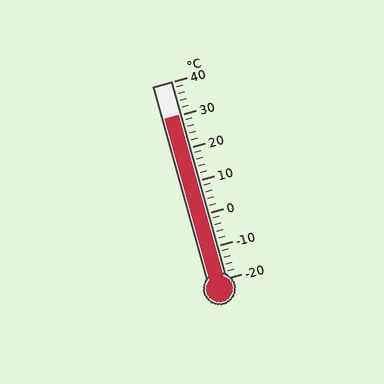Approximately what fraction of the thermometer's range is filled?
The thermometer is filled to approximately 85% of its range.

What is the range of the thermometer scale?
The thermometer scale ranges from -20°C to 40°C.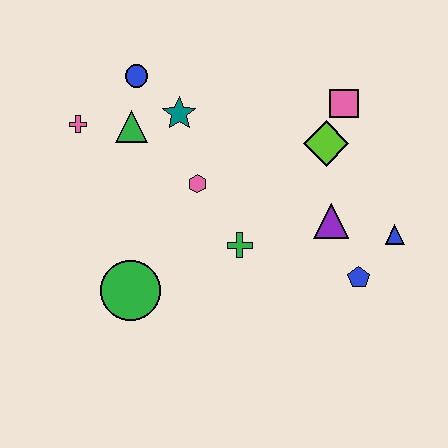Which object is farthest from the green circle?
The pink square is farthest from the green circle.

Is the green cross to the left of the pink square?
Yes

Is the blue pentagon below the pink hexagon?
Yes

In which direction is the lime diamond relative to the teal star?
The lime diamond is to the right of the teal star.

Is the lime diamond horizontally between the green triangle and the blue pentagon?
Yes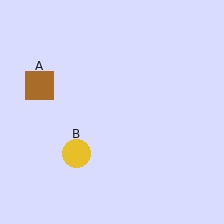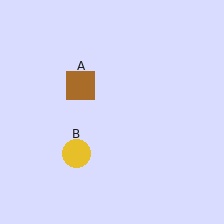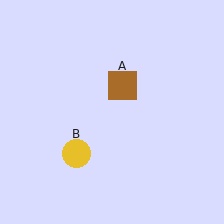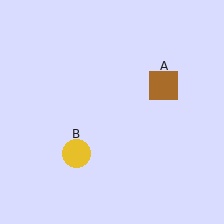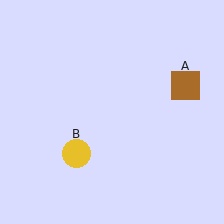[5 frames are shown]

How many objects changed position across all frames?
1 object changed position: brown square (object A).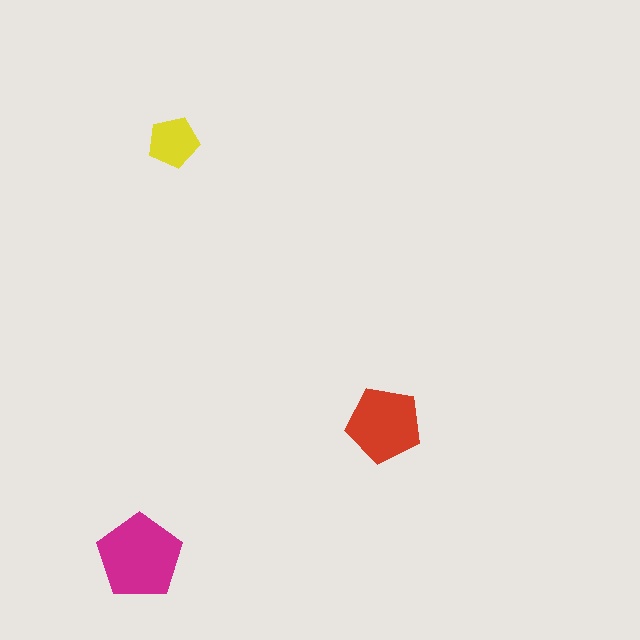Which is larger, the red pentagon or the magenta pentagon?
The magenta one.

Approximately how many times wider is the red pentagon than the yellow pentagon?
About 1.5 times wider.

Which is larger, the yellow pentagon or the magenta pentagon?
The magenta one.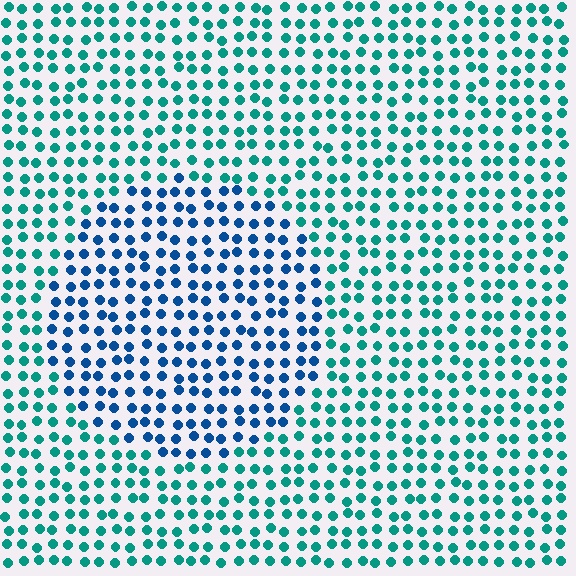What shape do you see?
I see a circle.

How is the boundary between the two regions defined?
The boundary is defined purely by a slight shift in hue (about 40 degrees). Spacing, size, and orientation are identical on both sides.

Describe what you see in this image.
The image is filled with small teal elements in a uniform arrangement. A circle-shaped region is visible where the elements are tinted to a slightly different hue, forming a subtle color boundary.